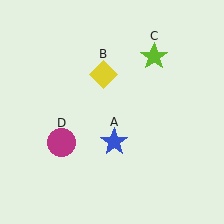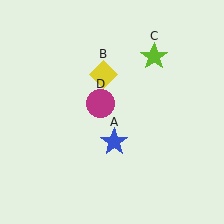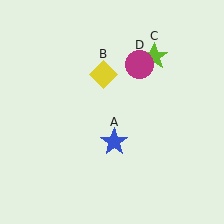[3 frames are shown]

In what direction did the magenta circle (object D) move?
The magenta circle (object D) moved up and to the right.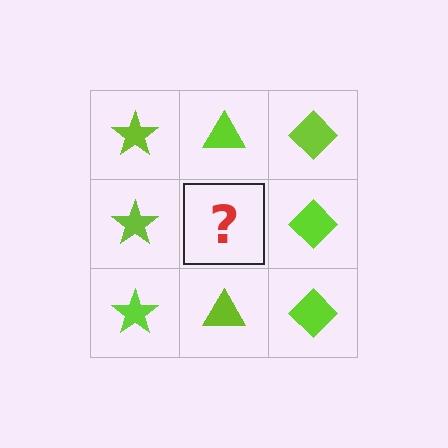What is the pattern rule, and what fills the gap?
The rule is that each column has a consistent shape. The gap should be filled with a lime triangle.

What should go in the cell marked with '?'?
The missing cell should contain a lime triangle.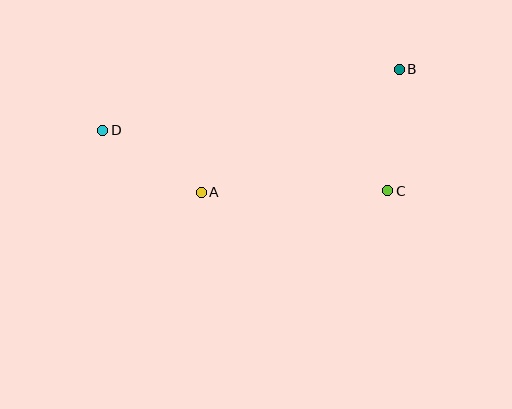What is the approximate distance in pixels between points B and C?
The distance between B and C is approximately 122 pixels.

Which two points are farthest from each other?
Points B and D are farthest from each other.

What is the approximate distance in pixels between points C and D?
The distance between C and D is approximately 291 pixels.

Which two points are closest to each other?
Points A and D are closest to each other.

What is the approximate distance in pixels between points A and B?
The distance between A and B is approximately 233 pixels.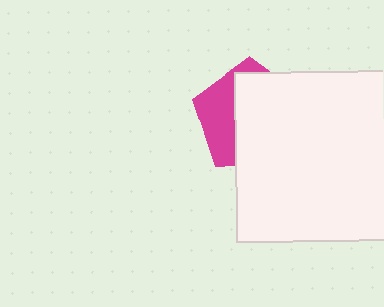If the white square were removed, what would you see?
You would see the complete magenta pentagon.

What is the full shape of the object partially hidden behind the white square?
The partially hidden object is a magenta pentagon.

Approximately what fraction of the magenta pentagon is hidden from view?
Roughly 64% of the magenta pentagon is hidden behind the white square.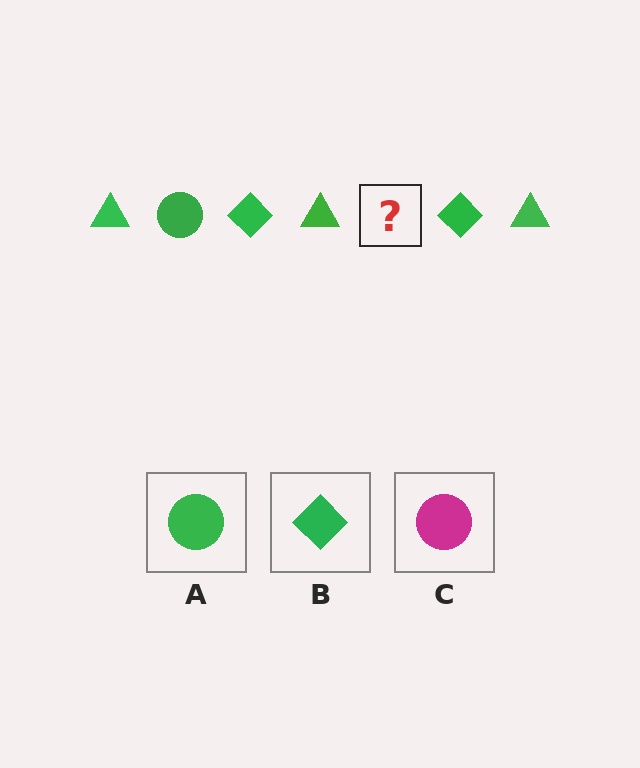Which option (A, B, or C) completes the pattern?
A.